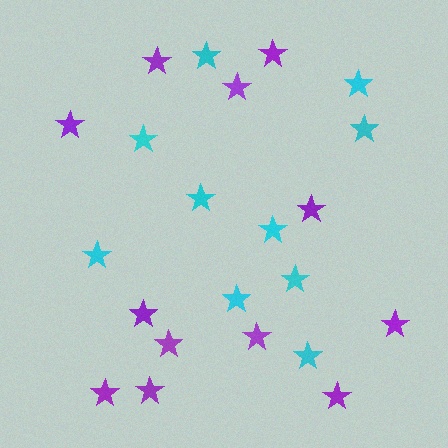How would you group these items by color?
There are 2 groups: one group of cyan stars (10) and one group of purple stars (12).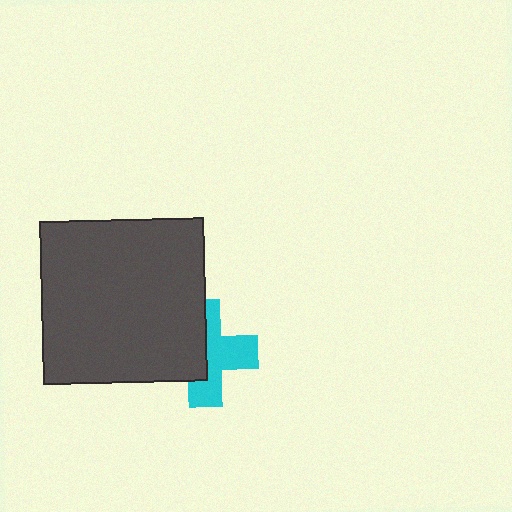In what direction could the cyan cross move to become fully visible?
The cyan cross could move right. That would shift it out from behind the dark gray square entirely.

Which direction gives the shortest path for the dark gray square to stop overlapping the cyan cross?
Moving left gives the shortest separation.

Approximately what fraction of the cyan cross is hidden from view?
Roughly 47% of the cyan cross is hidden behind the dark gray square.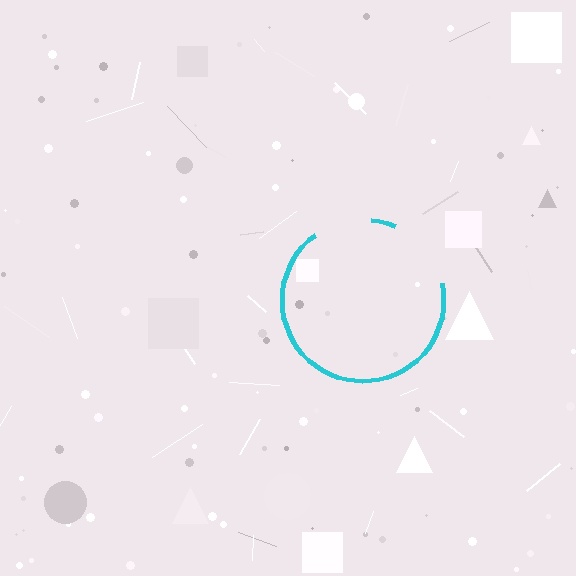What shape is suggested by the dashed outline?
The dashed outline suggests a circle.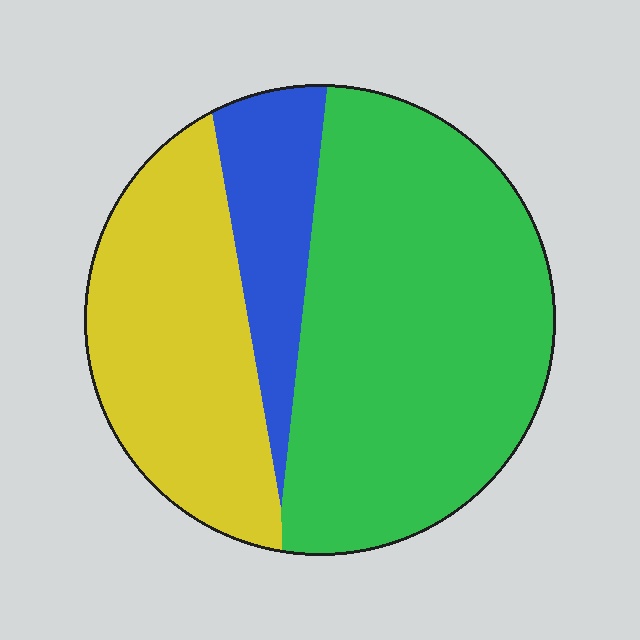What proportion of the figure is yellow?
Yellow takes up about one third (1/3) of the figure.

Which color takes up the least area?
Blue, at roughly 15%.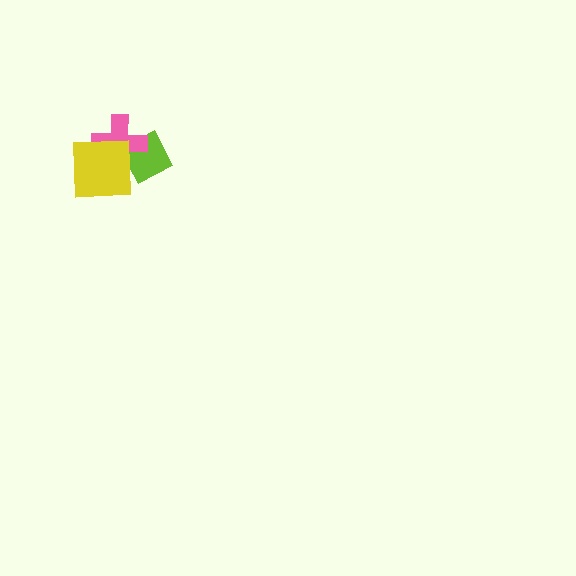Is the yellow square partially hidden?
No, no other shape covers it.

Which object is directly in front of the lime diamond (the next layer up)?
The pink cross is directly in front of the lime diamond.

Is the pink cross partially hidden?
Yes, it is partially covered by another shape.